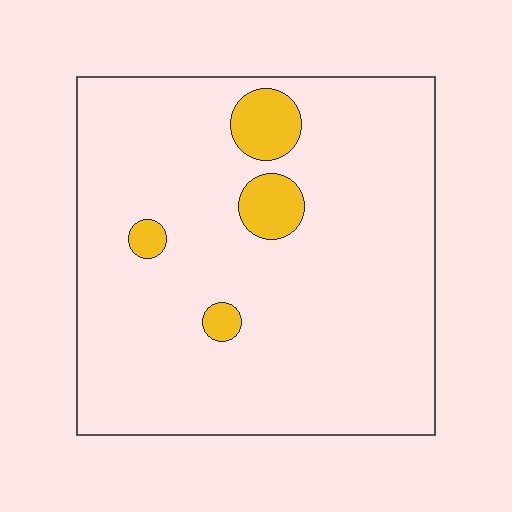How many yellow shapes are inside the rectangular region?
4.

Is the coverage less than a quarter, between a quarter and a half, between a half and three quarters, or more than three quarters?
Less than a quarter.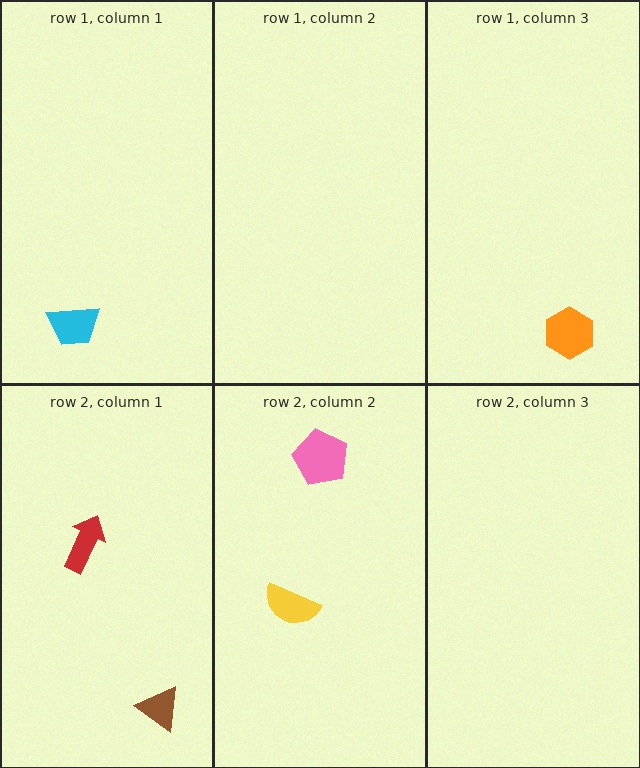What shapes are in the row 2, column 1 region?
The brown triangle, the red arrow.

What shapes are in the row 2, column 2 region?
The pink pentagon, the yellow semicircle.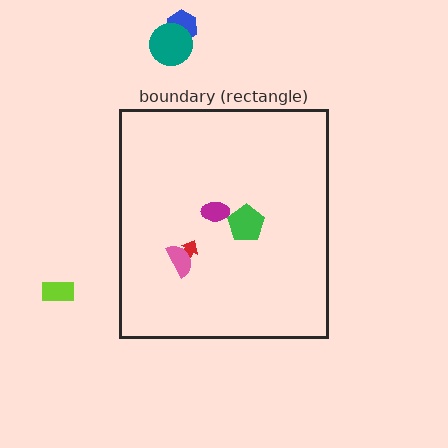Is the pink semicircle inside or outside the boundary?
Inside.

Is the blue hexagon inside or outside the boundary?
Outside.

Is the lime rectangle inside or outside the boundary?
Outside.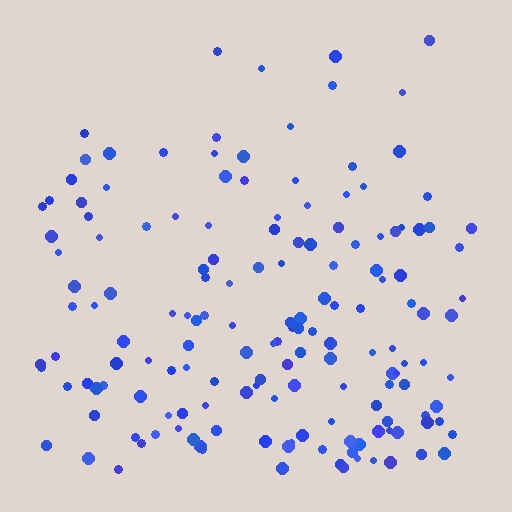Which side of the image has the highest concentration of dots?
The bottom.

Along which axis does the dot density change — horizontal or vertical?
Vertical.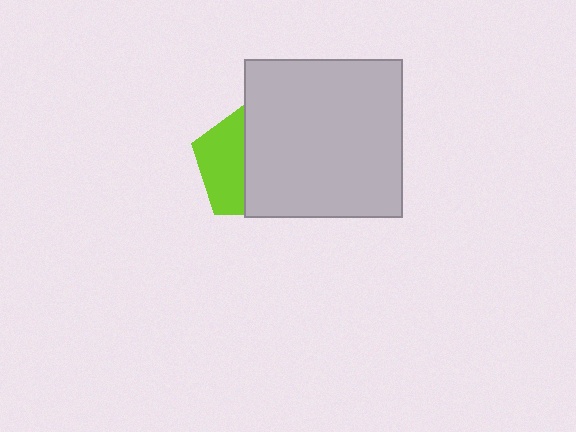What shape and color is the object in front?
The object in front is a light gray square.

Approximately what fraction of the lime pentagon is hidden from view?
Roughly 60% of the lime pentagon is hidden behind the light gray square.